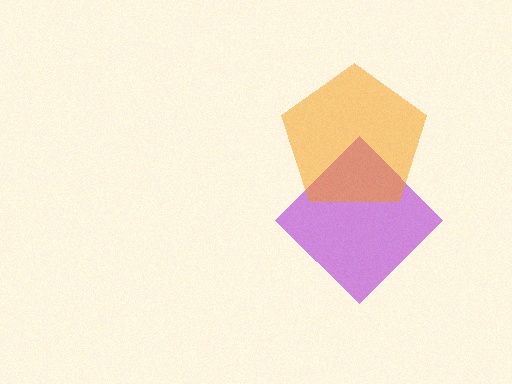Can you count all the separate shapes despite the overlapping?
Yes, there are 2 separate shapes.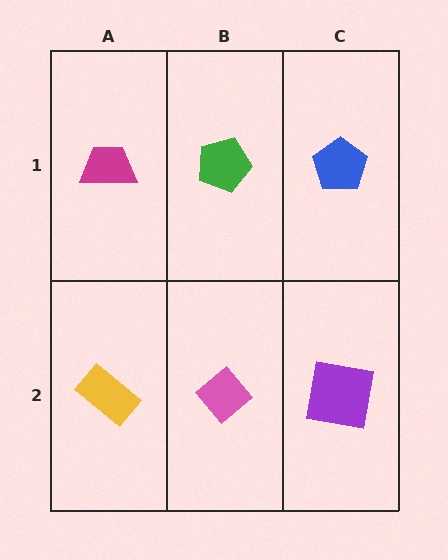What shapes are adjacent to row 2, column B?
A green pentagon (row 1, column B), a yellow rectangle (row 2, column A), a purple square (row 2, column C).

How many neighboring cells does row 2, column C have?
2.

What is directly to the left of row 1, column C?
A green pentagon.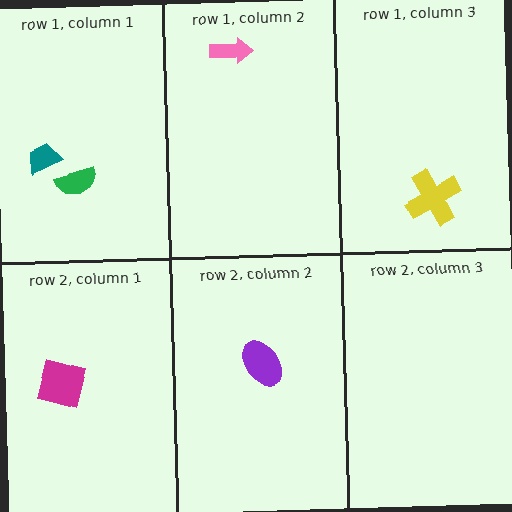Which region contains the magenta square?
The row 2, column 1 region.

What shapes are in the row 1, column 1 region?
The teal trapezoid, the green semicircle.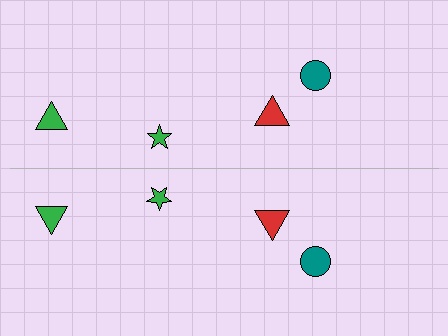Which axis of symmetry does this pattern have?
The pattern has a horizontal axis of symmetry running through the center of the image.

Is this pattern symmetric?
Yes, this pattern has bilateral (reflection) symmetry.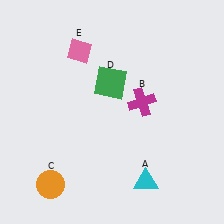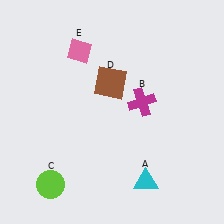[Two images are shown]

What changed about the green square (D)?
In Image 1, D is green. In Image 2, it changed to brown.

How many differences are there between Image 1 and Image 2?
There are 2 differences between the two images.